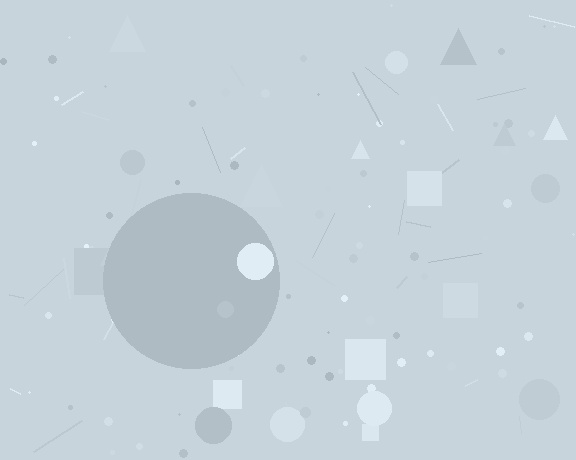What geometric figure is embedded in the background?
A circle is embedded in the background.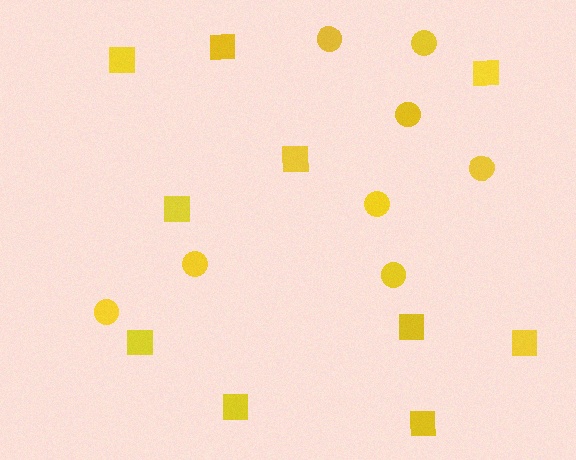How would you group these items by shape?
There are 2 groups: one group of squares (10) and one group of circles (8).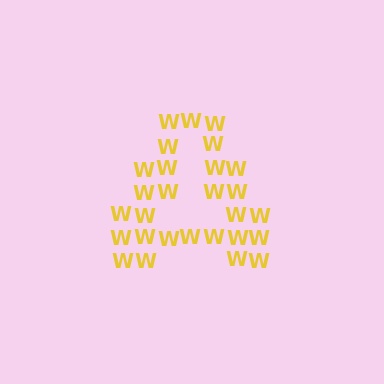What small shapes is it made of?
It is made of small letter W's.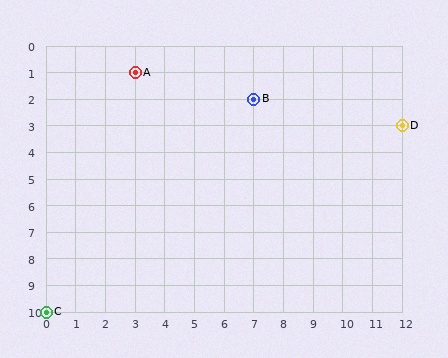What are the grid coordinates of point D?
Point D is at grid coordinates (12, 3).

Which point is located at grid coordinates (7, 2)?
Point B is at (7, 2).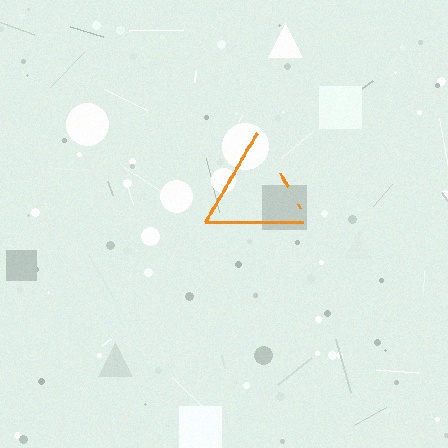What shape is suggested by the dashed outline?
The dashed outline suggests a triangle.